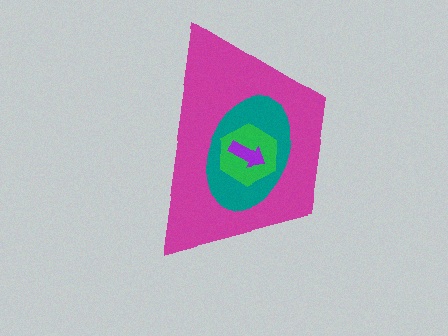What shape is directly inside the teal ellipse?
The green hexagon.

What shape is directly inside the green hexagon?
The purple arrow.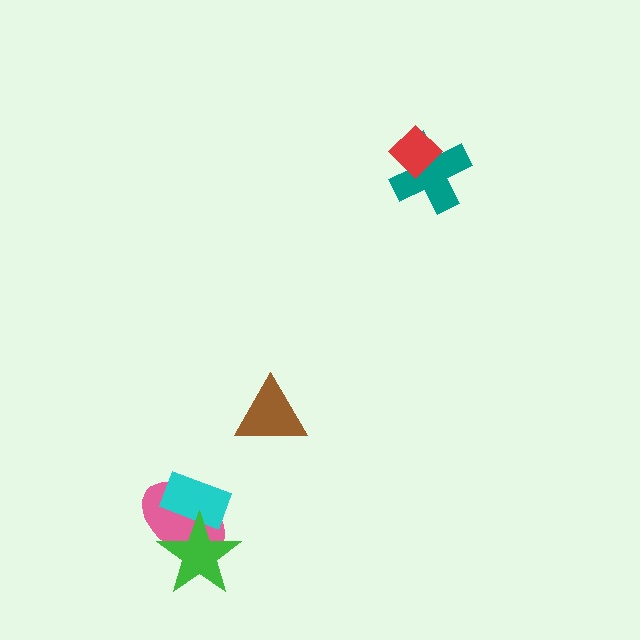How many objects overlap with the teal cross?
1 object overlaps with the teal cross.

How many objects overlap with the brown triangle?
0 objects overlap with the brown triangle.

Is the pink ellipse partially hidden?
Yes, it is partially covered by another shape.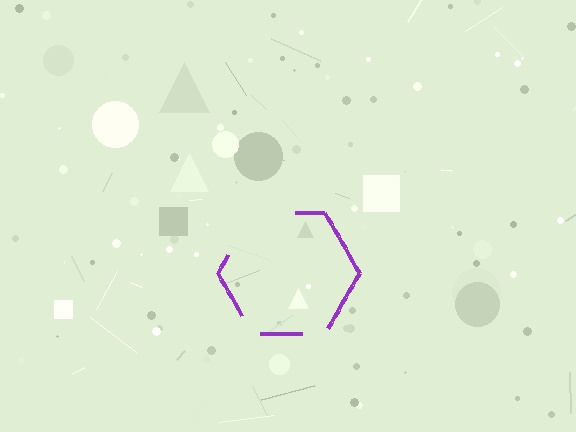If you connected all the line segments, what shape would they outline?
They would outline a hexagon.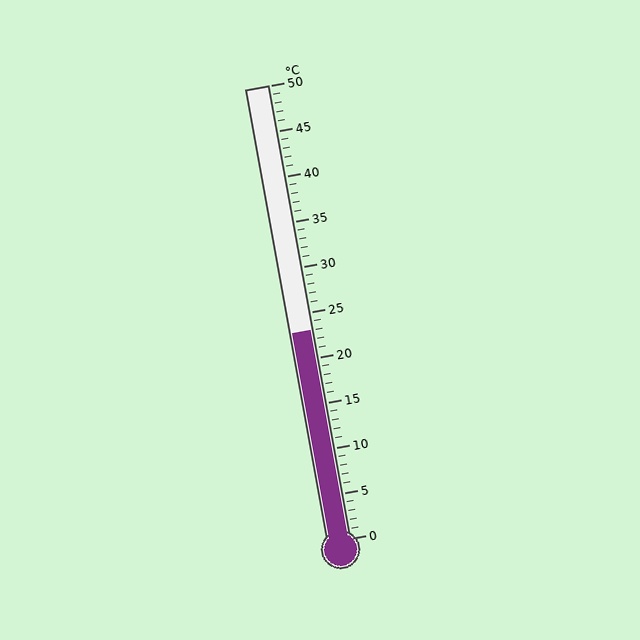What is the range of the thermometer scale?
The thermometer scale ranges from 0°C to 50°C.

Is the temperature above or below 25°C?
The temperature is below 25°C.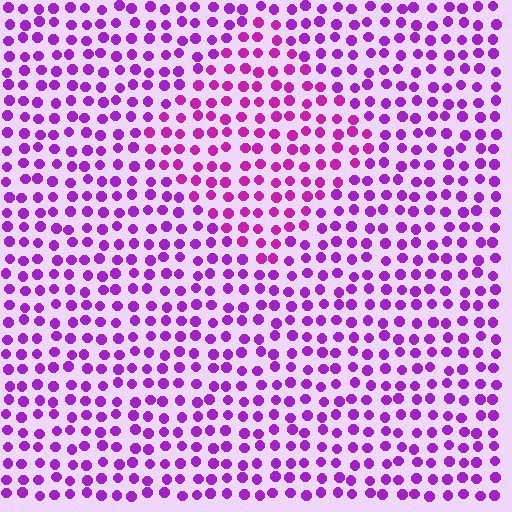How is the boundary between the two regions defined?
The boundary is defined purely by a slight shift in hue (about 21 degrees). Spacing, size, and orientation are identical on both sides.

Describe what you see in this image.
The image is filled with small purple elements in a uniform arrangement. A diamond-shaped region is visible where the elements are tinted to a slightly different hue, forming a subtle color boundary.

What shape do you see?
I see a diamond.